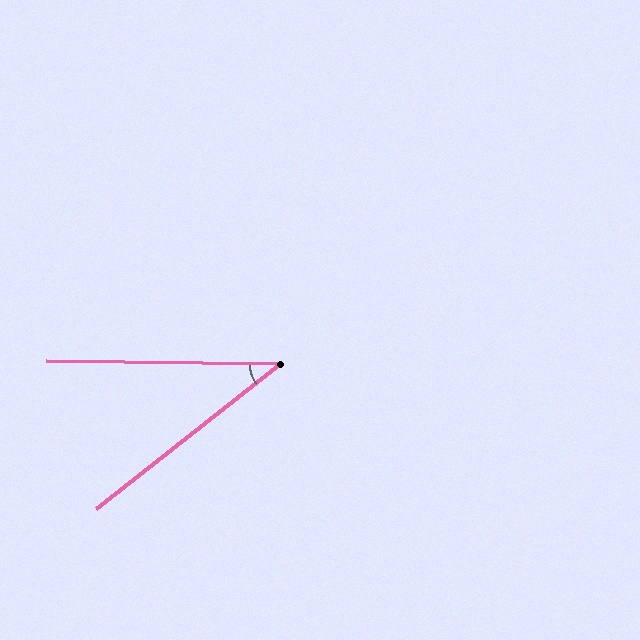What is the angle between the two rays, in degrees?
Approximately 39 degrees.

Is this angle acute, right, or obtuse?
It is acute.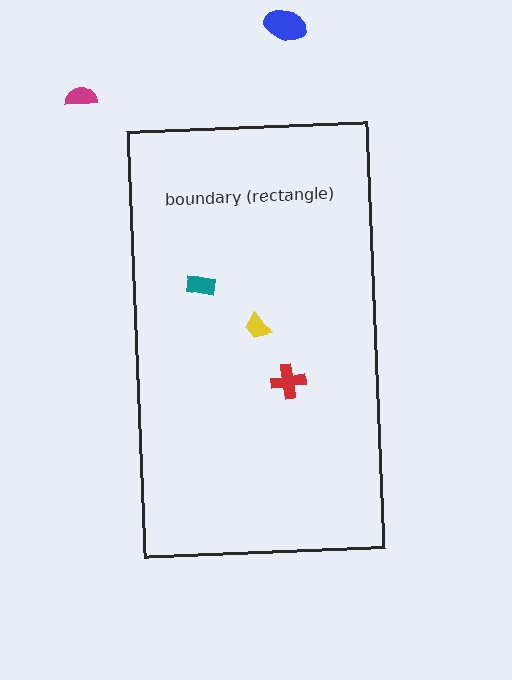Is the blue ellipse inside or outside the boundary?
Outside.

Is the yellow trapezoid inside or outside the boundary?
Inside.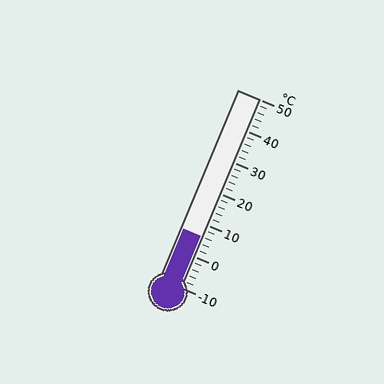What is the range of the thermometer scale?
The thermometer scale ranges from -10°C to 50°C.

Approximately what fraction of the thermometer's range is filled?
The thermometer is filled to approximately 25% of its range.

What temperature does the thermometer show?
The thermometer shows approximately 6°C.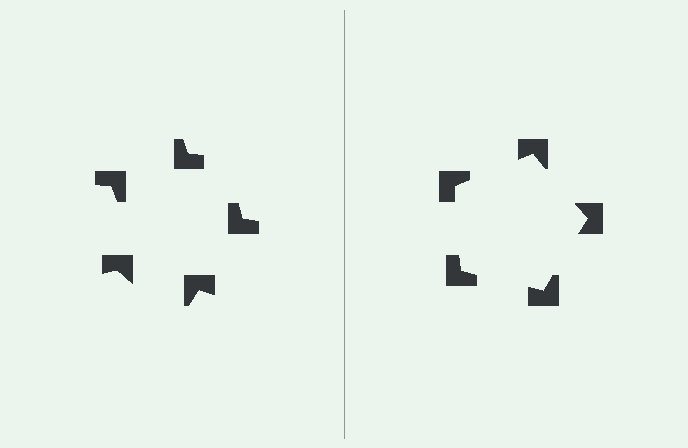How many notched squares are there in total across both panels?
10 — 5 on each side.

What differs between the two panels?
The notched squares are positioned identically on both sides; only the wedge orientations differ. On the right they align to a pentagon; on the left they are misaligned.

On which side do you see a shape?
An illusory pentagon appears on the right side. On the left side the wedge cuts are rotated, so no coherent shape forms.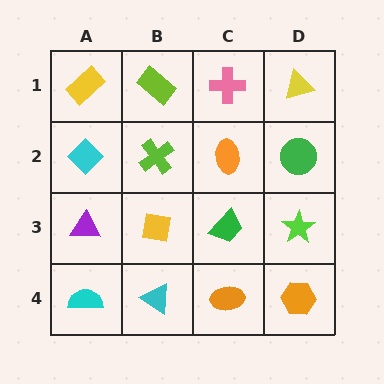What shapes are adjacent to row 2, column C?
A pink cross (row 1, column C), a green trapezoid (row 3, column C), a lime cross (row 2, column B), a green circle (row 2, column D).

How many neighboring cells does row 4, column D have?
2.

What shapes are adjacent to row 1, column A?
A cyan diamond (row 2, column A), a lime rectangle (row 1, column B).